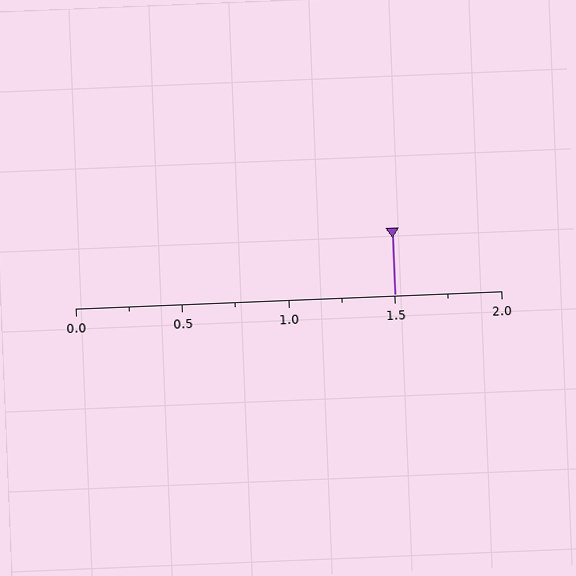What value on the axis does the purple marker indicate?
The marker indicates approximately 1.5.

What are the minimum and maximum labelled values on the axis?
The axis runs from 0.0 to 2.0.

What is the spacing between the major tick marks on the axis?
The major ticks are spaced 0.5 apart.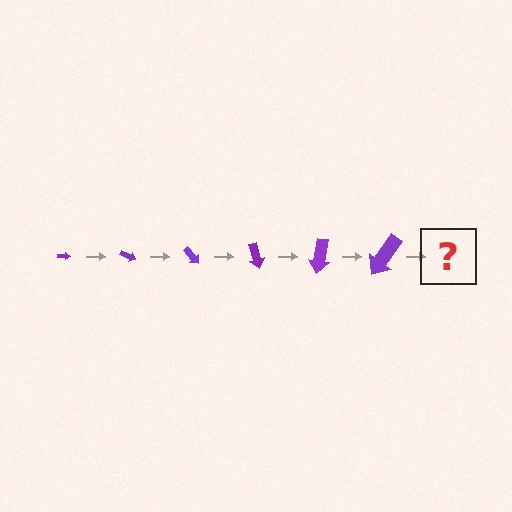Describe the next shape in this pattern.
It should be an arrow, larger than the previous one and rotated 150 degrees from the start.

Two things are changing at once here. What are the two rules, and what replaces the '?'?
The two rules are that the arrow grows larger each step and it rotates 25 degrees each step. The '?' should be an arrow, larger than the previous one and rotated 150 degrees from the start.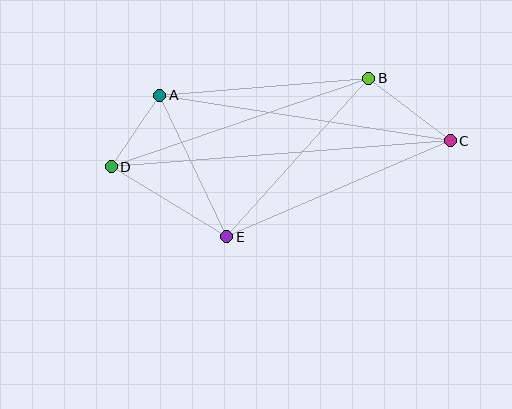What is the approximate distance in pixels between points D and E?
The distance between D and E is approximately 135 pixels.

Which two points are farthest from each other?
Points C and D are farthest from each other.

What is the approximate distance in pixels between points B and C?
The distance between B and C is approximately 103 pixels.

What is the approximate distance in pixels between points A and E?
The distance between A and E is approximately 157 pixels.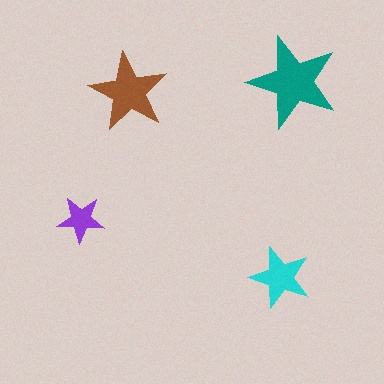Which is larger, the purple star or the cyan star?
The cyan one.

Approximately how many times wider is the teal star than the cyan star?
About 1.5 times wider.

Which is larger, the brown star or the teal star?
The teal one.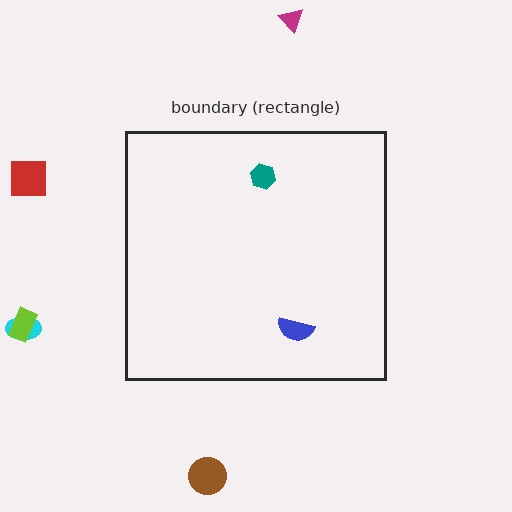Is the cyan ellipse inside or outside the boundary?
Outside.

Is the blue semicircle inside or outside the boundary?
Inside.